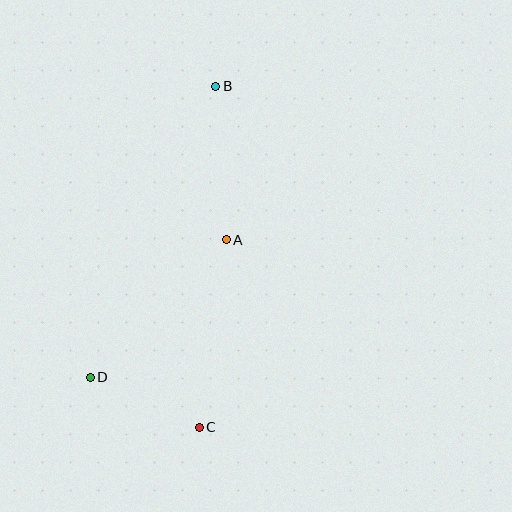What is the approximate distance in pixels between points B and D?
The distance between B and D is approximately 317 pixels.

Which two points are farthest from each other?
Points B and C are farthest from each other.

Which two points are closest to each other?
Points C and D are closest to each other.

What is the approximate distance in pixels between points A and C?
The distance between A and C is approximately 189 pixels.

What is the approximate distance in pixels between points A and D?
The distance between A and D is approximately 193 pixels.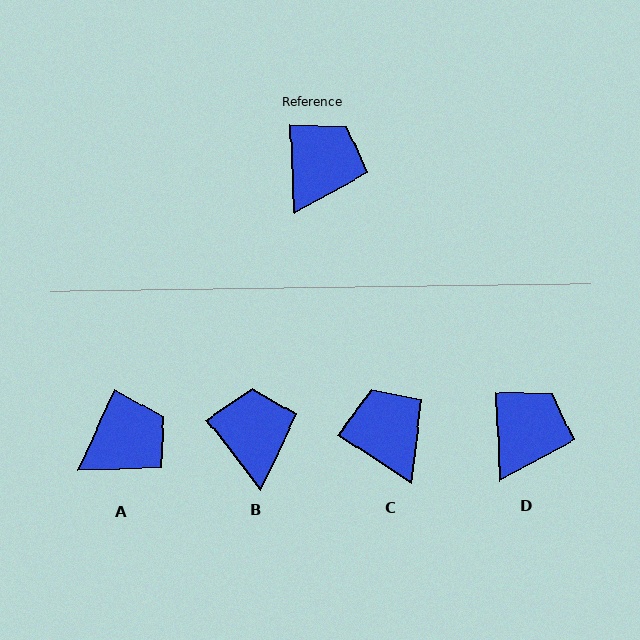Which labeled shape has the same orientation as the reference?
D.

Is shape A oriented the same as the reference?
No, it is off by about 27 degrees.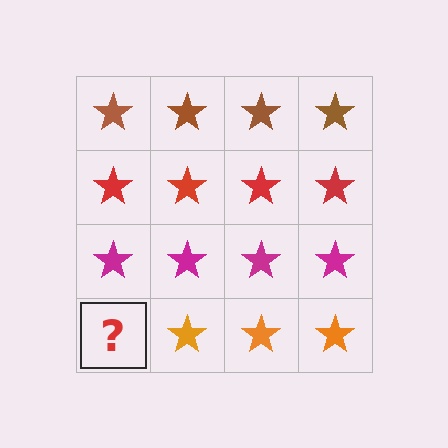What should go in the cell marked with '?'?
The missing cell should contain an orange star.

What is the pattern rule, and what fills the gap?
The rule is that each row has a consistent color. The gap should be filled with an orange star.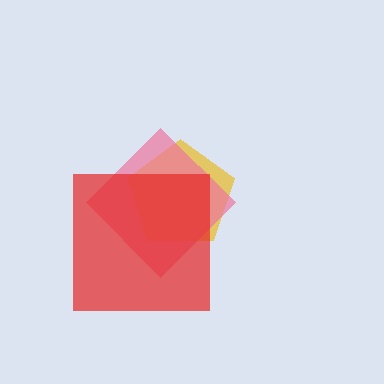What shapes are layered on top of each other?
The layered shapes are: a yellow pentagon, a pink diamond, a red square.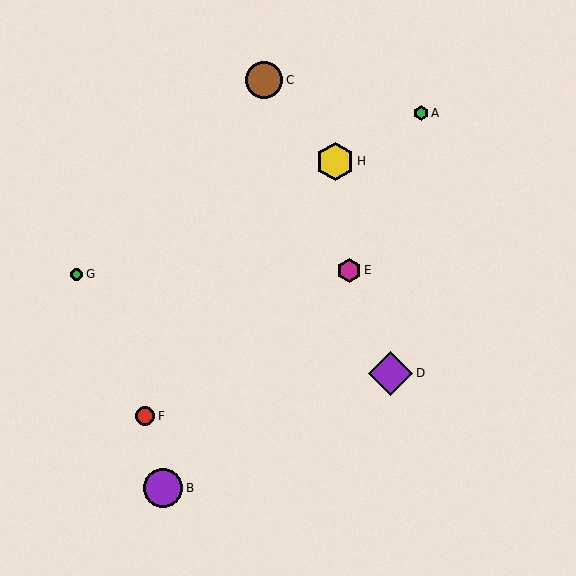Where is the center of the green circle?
The center of the green circle is at (76, 274).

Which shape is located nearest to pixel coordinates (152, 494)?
The purple circle (labeled B) at (163, 488) is nearest to that location.